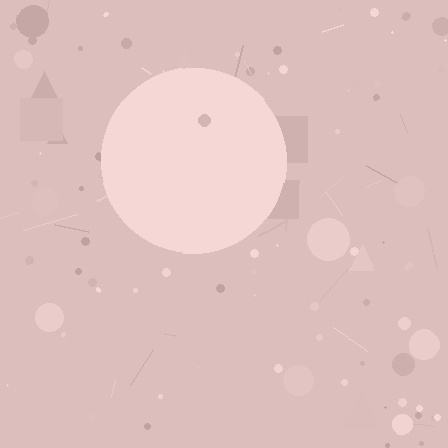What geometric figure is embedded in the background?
A circle is embedded in the background.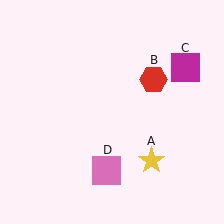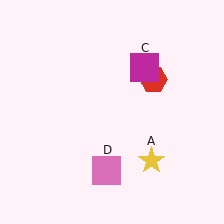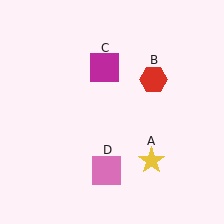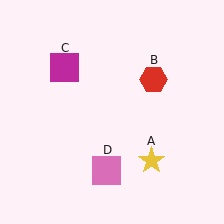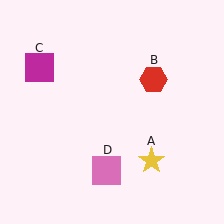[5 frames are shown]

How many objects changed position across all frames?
1 object changed position: magenta square (object C).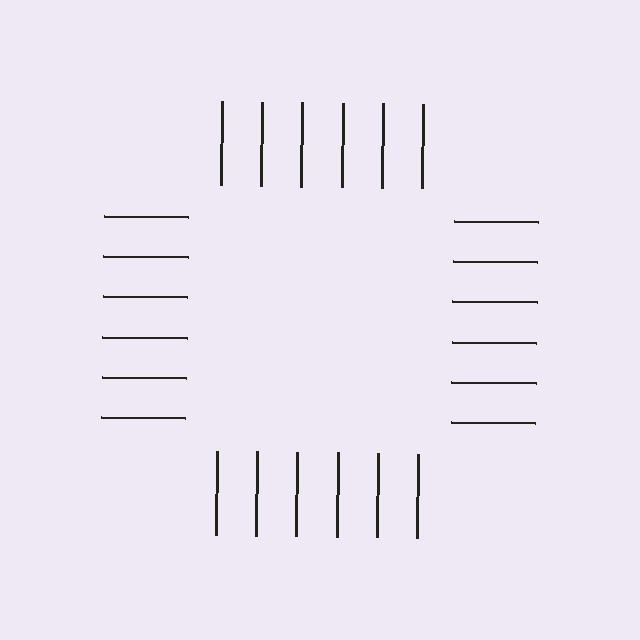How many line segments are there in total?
24 — 6 along each of the 4 edges.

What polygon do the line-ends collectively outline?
An illusory square — the line segments terminate on its edges but no continuous stroke is drawn.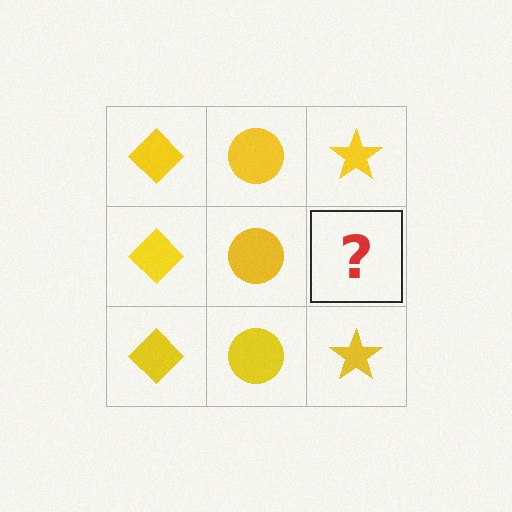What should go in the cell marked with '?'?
The missing cell should contain a yellow star.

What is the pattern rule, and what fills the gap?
The rule is that each column has a consistent shape. The gap should be filled with a yellow star.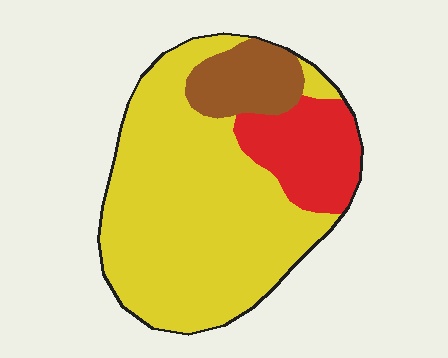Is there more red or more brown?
Red.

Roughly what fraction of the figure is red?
Red takes up about one sixth (1/6) of the figure.